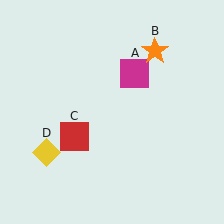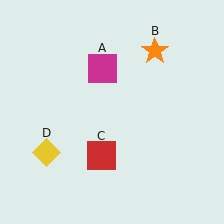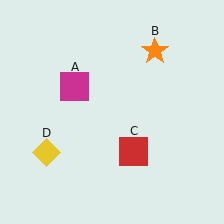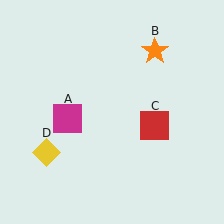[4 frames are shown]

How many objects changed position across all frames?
2 objects changed position: magenta square (object A), red square (object C).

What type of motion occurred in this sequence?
The magenta square (object A), red square (object C) rotated counterclockwise around the center of the scene.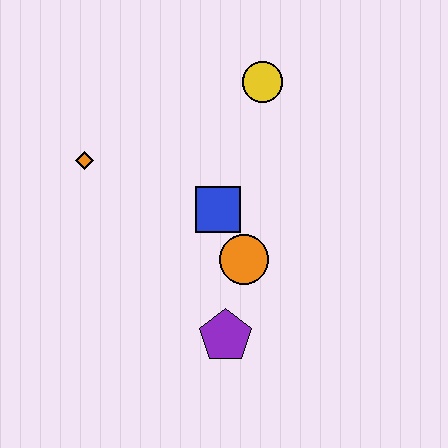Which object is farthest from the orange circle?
The orange diamond is farthest from the orange circle.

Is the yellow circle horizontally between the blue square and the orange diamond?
No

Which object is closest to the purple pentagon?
The orange circle is closest to the purple pentagon.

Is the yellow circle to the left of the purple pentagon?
No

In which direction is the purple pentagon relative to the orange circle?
The purple pentagon is below the orange circle.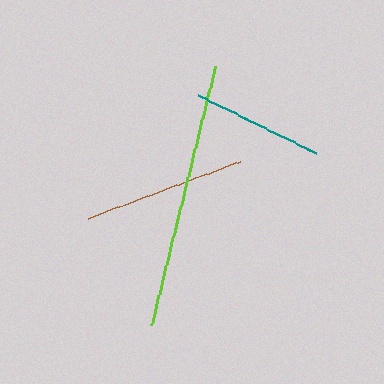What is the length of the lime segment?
The lime segment is approximately 266 pixels long.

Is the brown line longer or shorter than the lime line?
The lime line is longer than the brown line.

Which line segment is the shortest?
The teal line is the shortest at approximately 132 pixels.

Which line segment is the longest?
The lime line is the longest at approximately 266 pixels.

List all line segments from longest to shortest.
From longest to shortest: lime, brown, teal.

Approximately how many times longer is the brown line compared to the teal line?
The brown line is approximately 1.2 times the length of the teal line.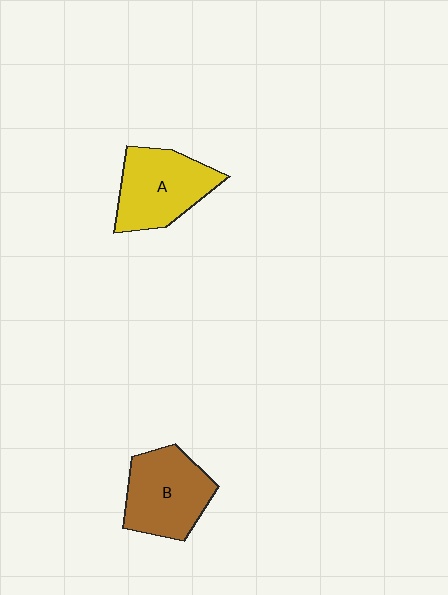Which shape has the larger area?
Shape A (yellow).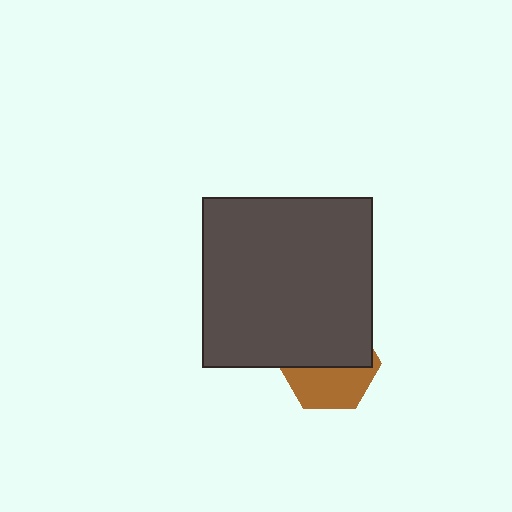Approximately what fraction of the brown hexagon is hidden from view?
Roughly 54% of the brown hexagon is hidden behind the dark gray square.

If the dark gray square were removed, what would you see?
You would see the complete brown hexagon.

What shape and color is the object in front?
The object in front is a dark gray square.